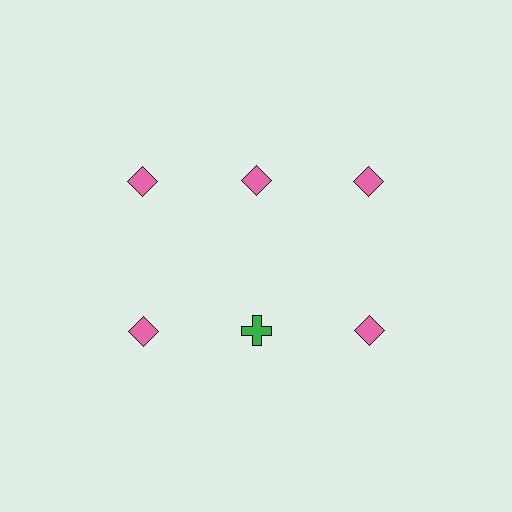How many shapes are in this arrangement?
There are 6 shapes arranged in a grid pattern.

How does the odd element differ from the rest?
It differs in both color (green instead of pink) and shape (cross instead of diamond).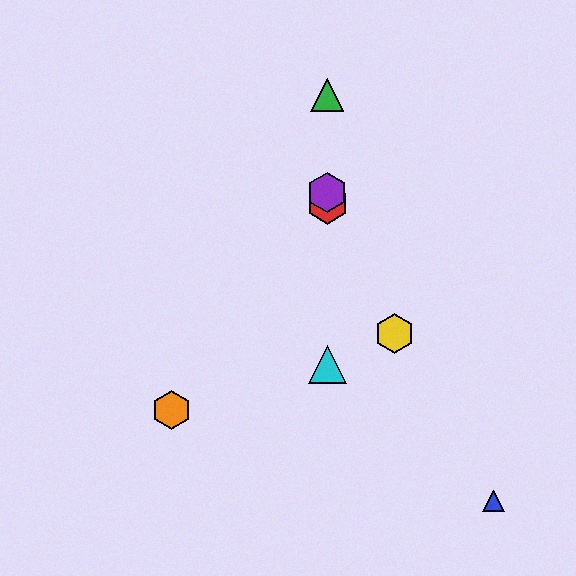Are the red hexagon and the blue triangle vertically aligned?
No, the red hexagon is at x≈327 and the blue triangle is at x≈494.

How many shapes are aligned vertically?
4 shapes (the red hexagon, the green triangle, the purple hexagon, the cyan triangle) are aligned vertically.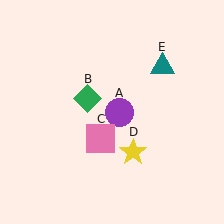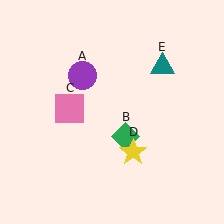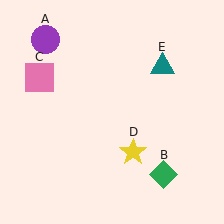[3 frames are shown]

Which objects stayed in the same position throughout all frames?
Yellow star (object D) and teal triangle (object E) remained stationary.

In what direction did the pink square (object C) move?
The pink square (object C) moved up and to the left.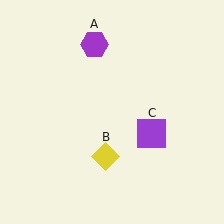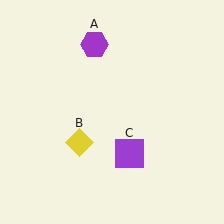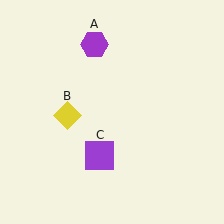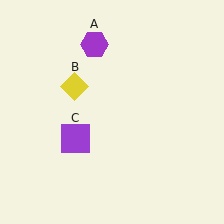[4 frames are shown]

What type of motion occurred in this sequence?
The yellow diamond (object B), purple square (object C) rotated clockwise around the center of the scene.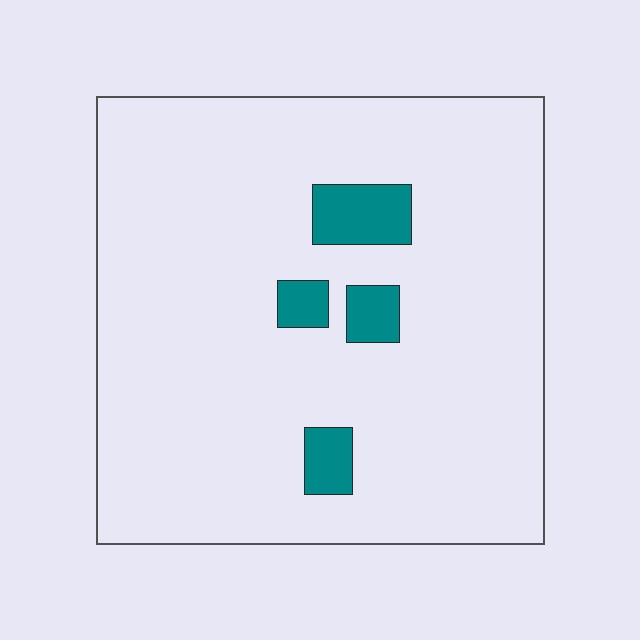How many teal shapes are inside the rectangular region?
4.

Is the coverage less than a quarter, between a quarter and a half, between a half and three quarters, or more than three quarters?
Less than a quarter.